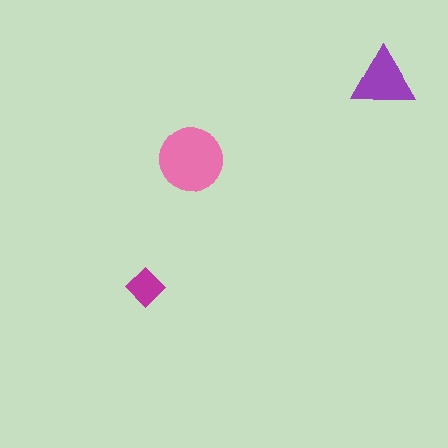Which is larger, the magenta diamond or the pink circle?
The pink circle.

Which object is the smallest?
The magenta diamond.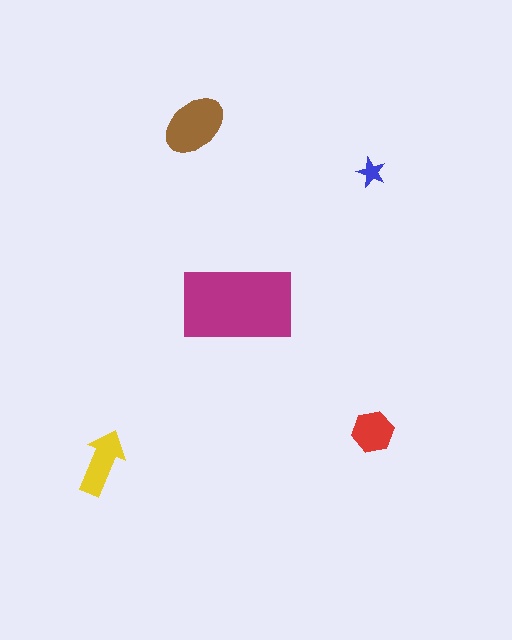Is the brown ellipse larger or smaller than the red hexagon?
Larger.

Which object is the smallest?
The blue star.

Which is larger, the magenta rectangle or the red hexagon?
The magenta rectangle.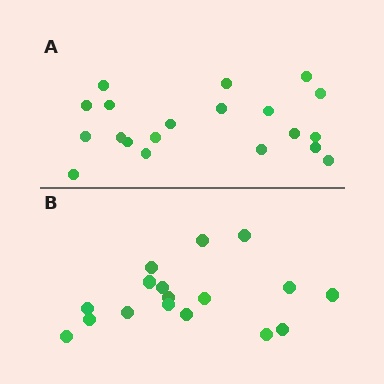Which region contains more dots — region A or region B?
Region A (the top region) has more dots.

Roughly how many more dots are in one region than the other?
Region A has just a few more — roughly 2 or 3 more dots than region B.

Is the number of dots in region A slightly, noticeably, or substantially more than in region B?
Region A has only slightly more — the two regions are fairly close. The ratio is roughly 1.2 to 1.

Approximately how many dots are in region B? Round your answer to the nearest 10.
About 20 dots. (The exact count is 17, which rounds to 20.)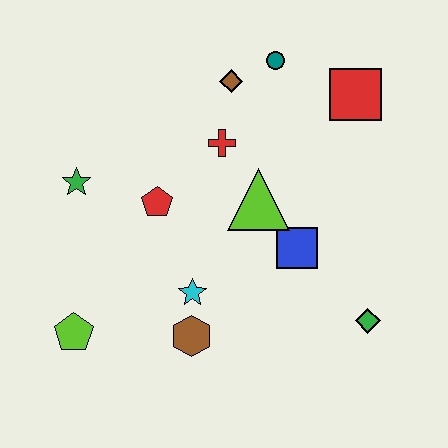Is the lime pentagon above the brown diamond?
No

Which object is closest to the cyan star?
The brown hexagon is closest to the cyan star.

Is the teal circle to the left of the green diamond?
Yes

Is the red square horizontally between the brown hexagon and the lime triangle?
No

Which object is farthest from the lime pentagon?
The red square is farthest from the lime pentagon.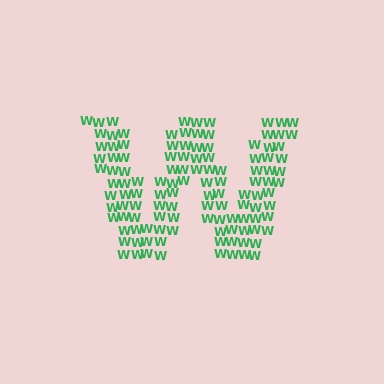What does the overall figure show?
The overall figure shows the letter W.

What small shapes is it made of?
It is made of small letter W's.